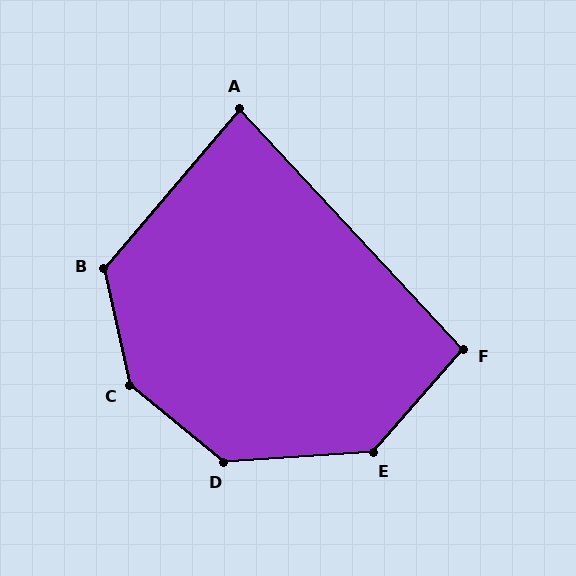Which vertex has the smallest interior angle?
A, at approximately 83 degrees.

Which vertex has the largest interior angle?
C, at approximately 142 degrees.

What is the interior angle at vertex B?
Approximately 127 degrees (obtuse).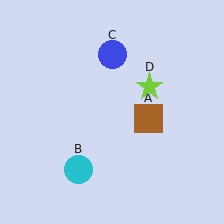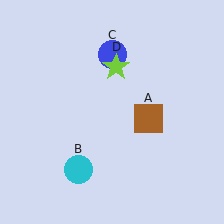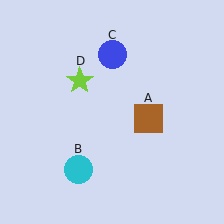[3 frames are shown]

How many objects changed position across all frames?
1 object changed position: lime star (object D).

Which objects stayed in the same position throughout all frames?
Brown square (object A) and cyan circle (object B) and blue circle (object C) remained stationary.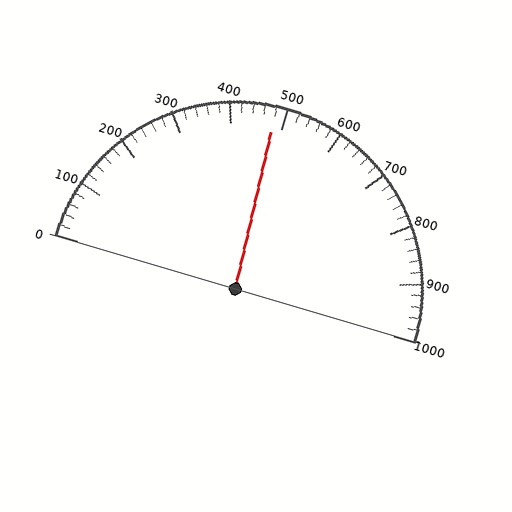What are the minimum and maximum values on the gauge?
The gauge ranges from 0 to 1000.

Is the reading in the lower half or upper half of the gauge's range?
The reading is in the lower half of the range (0 to 1000).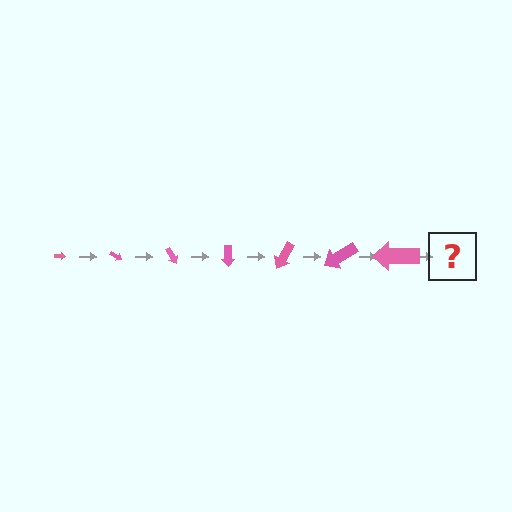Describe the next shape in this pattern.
It should be an arrow, larger than the previous one and rotated 210 degrees from the start.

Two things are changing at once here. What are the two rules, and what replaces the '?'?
The two rules are that the arrow grows larger each step and it rotates 30 degrees each step. The '?' should be an arrow, larger than the previous one and rotated 210 degrees from the start.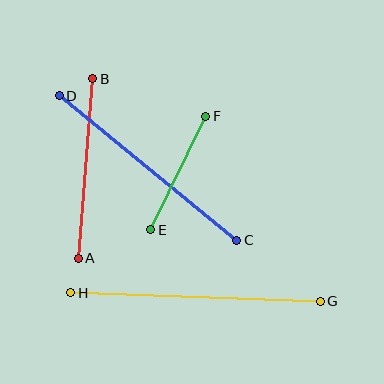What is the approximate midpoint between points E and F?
The midpoint is at approximately (178, 173) pixels.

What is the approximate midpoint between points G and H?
The midpoint is at approximately (196, 297) pixels.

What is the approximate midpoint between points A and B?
The midpoint is at approximately (85, 169) pixels.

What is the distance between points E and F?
The distance is approximately 126 pixels.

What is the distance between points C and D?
The distance is approximately 229 pixels.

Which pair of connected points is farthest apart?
Points G and H are farthest apart.